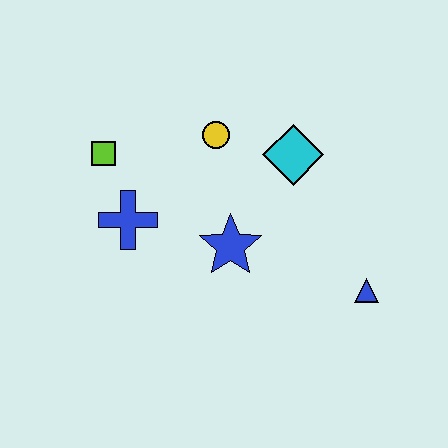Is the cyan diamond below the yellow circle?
Yes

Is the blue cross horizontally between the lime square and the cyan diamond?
Yes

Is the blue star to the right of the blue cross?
Yes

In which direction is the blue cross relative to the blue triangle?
The blue cross is to the left of the blue triangle.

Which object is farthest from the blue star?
The lime square is farthest from the blue star.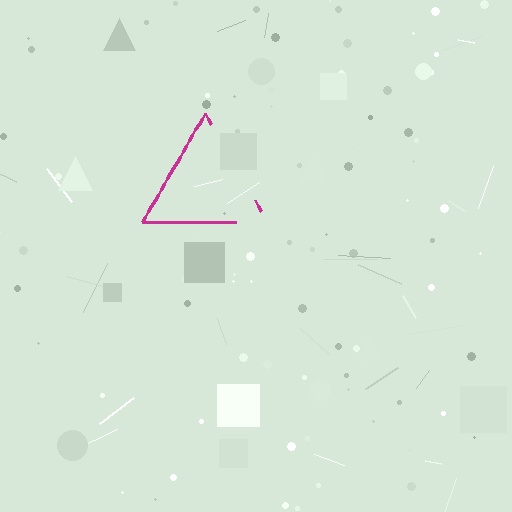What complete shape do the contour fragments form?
The contour fragments form a triangle.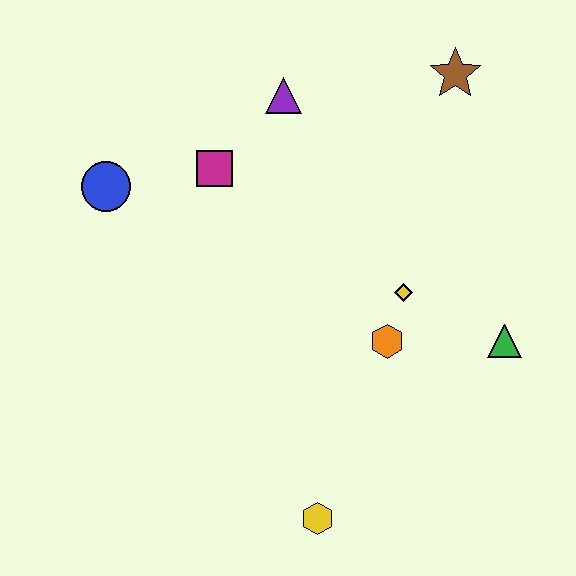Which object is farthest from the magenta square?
The yellow hexagon is farthest from the magenta square.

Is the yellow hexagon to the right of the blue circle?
Yes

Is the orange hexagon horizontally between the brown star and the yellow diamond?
No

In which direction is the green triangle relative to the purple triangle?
The green triangle is below the purple triangle.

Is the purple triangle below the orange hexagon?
No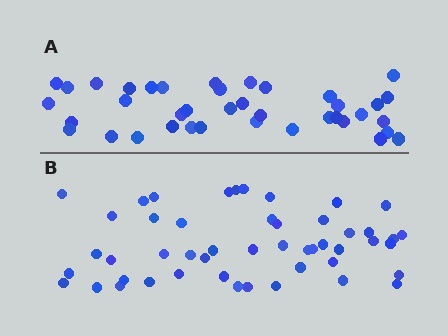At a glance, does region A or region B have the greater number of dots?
Region B (the bottom region) has more dots.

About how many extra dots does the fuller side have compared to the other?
Region B has roughly 10 or so more dots than region A.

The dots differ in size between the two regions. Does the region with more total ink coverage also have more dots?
No. Region A has more total ink coverage because its dots are larger, but region B actually contains more individual dots. Total area can be misleading — the number of items is what matters here.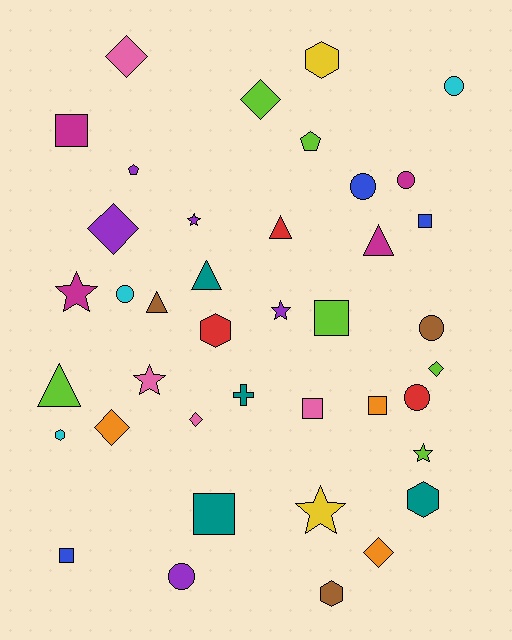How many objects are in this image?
There are 40 objects.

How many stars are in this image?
There are 6 stars.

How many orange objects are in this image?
There are 3 orange objects.